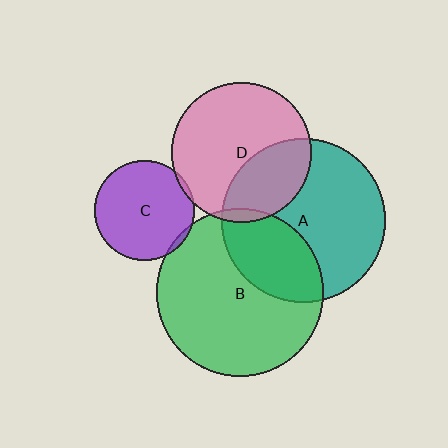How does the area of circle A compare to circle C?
Approximately 2.7 times.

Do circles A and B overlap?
Yes.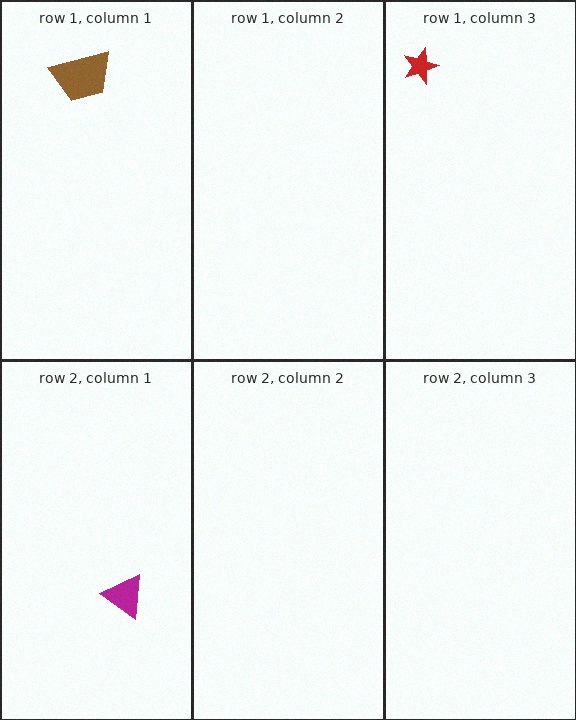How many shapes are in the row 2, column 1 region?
1.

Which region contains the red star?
The row 1, column 3 region.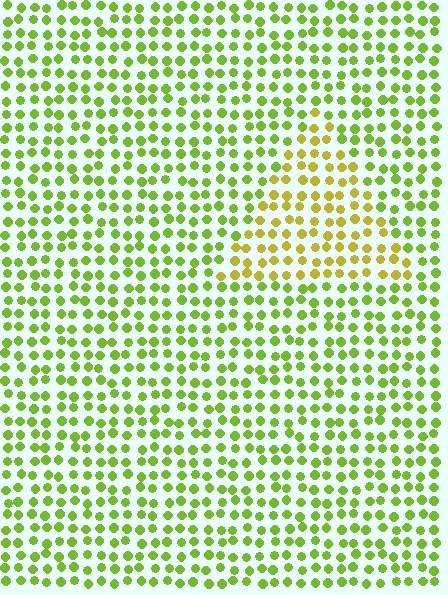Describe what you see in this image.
The image is filled with small lime elements in a uniform arrangement. A triangle-shaped region is visible where the elements are tinted to a slightly different hue, forming a subtle color boundary.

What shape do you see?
I see a triangle.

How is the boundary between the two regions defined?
The boundary is defined purely by a slight shift in hue (about 33 degrees). Spacing, size, and orientation are identical on both sides.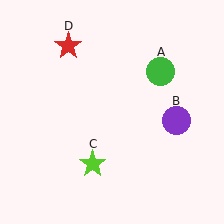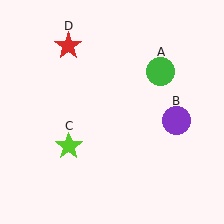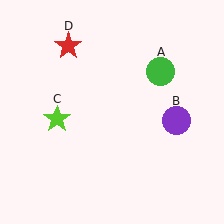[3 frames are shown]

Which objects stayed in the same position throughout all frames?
Green circle (object A) and purple circle (object B) and red star (object D) remained stationary.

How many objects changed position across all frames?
1 object changed position: lime star (object C).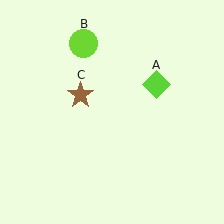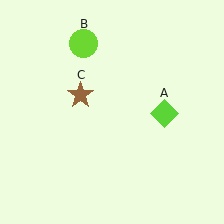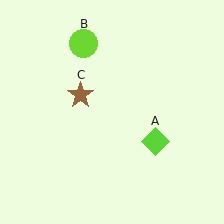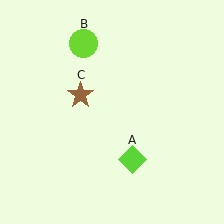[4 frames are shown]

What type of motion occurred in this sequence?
The lime diamond (object A) rotated clockwise around the center of the scene.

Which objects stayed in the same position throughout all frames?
Lime circle (object B) and brown star (object C) remained stationary.